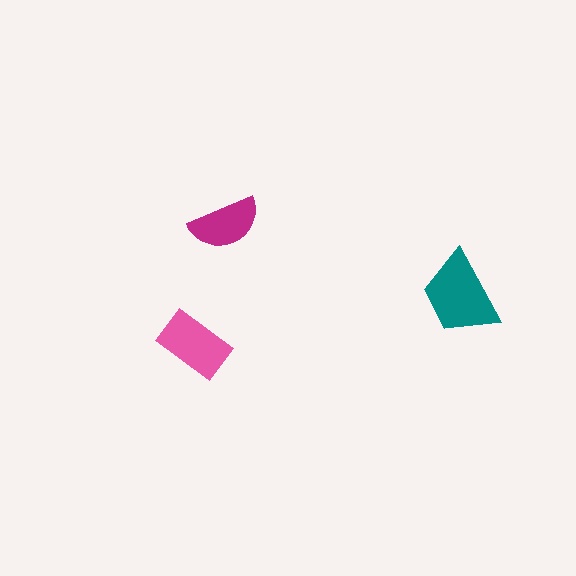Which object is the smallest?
The magenta semicircle.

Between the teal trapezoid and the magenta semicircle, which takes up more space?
The teal trapezoid.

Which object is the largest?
The teal trapezoid.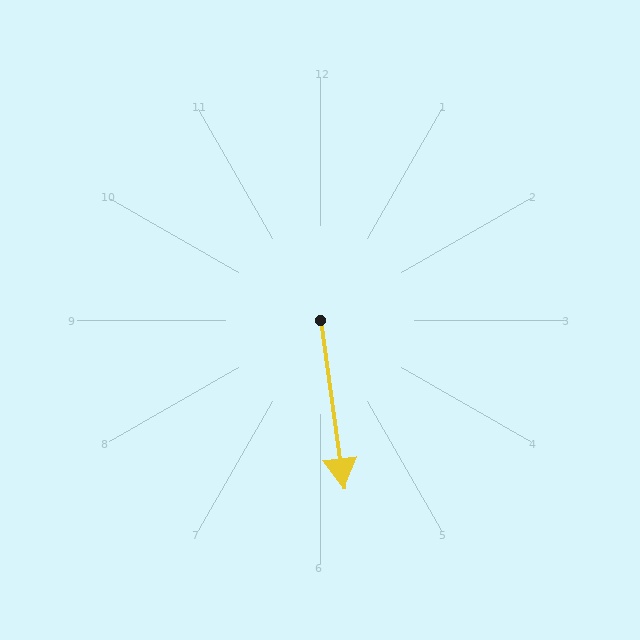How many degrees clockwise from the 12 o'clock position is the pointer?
Approximately 172 degrees.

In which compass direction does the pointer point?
South.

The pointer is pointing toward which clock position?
Roughly 6 o'clock.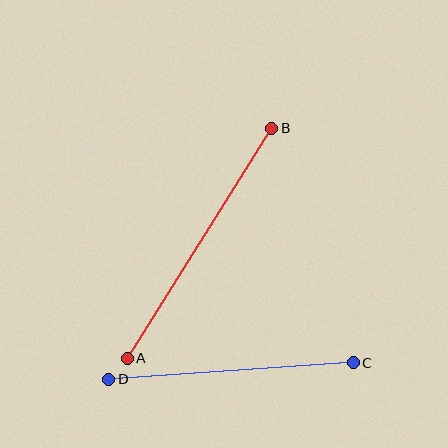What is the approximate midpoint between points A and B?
The midpoint is at approximately (200, 243) pixels.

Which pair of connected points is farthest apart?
Points A and B are farthest apart.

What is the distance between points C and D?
The distance is approximately 245 pixels.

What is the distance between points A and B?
The distance is approximately 272 pixels.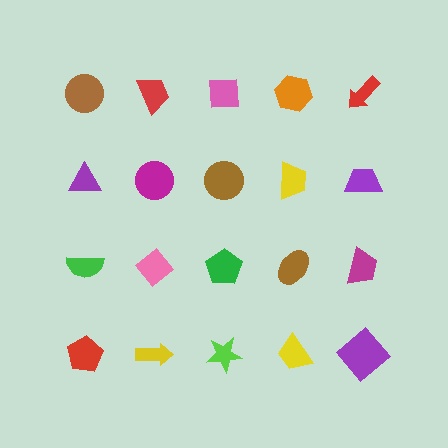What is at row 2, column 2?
A magenta circle.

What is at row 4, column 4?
A yellow trapezoid.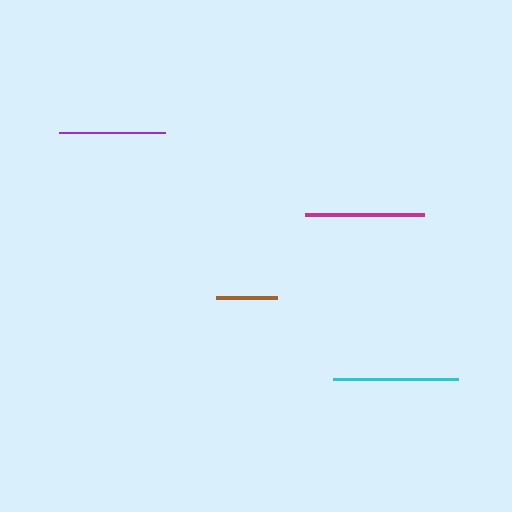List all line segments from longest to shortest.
From longest to shortest: cyan, magenta, purple, brown.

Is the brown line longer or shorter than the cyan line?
The cyan line is longer than the brown line.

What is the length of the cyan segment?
The cyan segment is approximately 125 pixels long.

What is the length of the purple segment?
The purple segment is approximately 106 pixels long.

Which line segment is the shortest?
The brown line is the shortest at approximately 61 pixels.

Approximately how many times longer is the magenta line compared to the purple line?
The magenta line is approximately 1.1 times the length of the purple line.